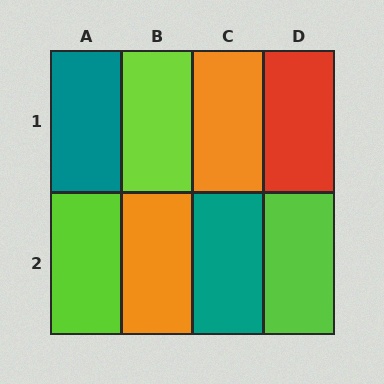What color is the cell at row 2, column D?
Lime.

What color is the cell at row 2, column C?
Teal.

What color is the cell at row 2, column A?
Lime.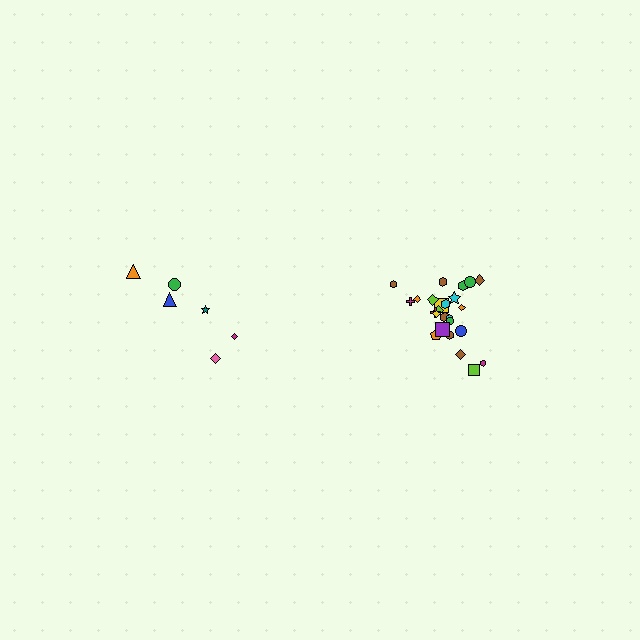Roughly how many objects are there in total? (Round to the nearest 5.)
Roughly 30 objects in total.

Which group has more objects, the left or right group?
The right group.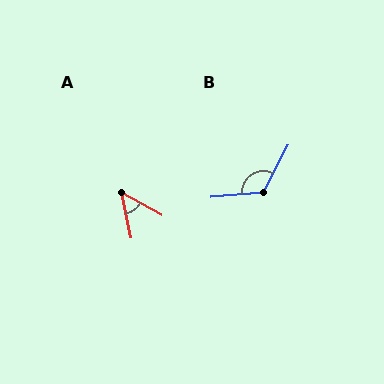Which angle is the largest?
B, at approximately 122 degrees.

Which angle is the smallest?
A, at approximately 49 degrees.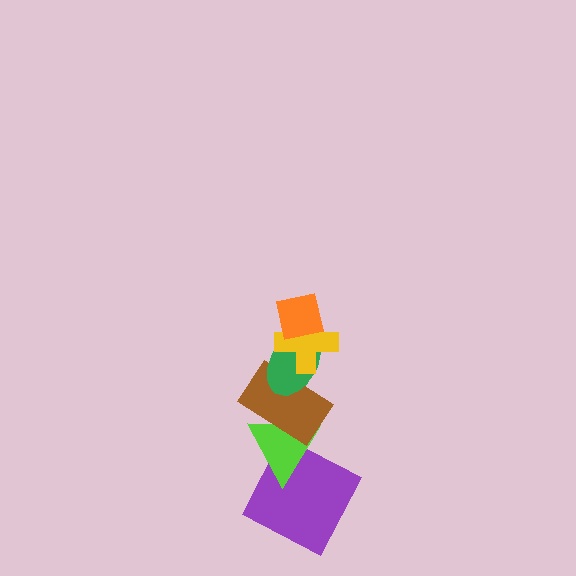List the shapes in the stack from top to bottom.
From top to bottom: the orange square, the yellow cross, the green ellipse, the brown rectangle, the lime triangle, the purple square.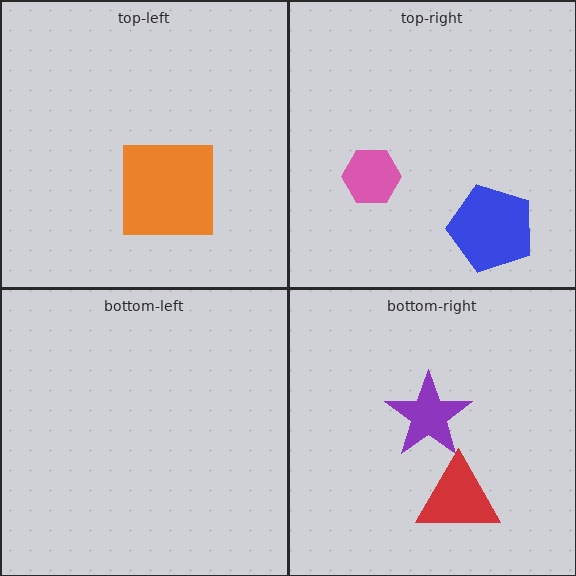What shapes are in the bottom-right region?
The red triangle, the purple star.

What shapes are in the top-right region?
The blue pentagon, the pink hexagon.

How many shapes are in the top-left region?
1.